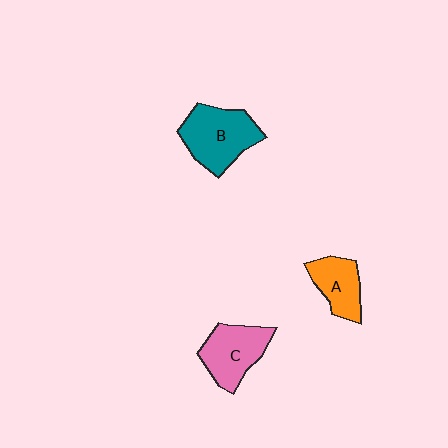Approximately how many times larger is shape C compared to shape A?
Approximately 1.3 times.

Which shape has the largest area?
Shape B (teal).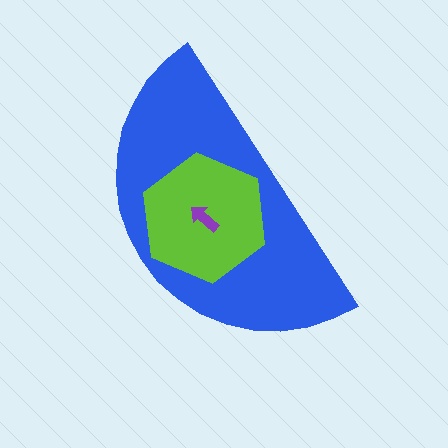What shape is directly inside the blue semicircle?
The lime hexagon.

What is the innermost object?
The purple arrow.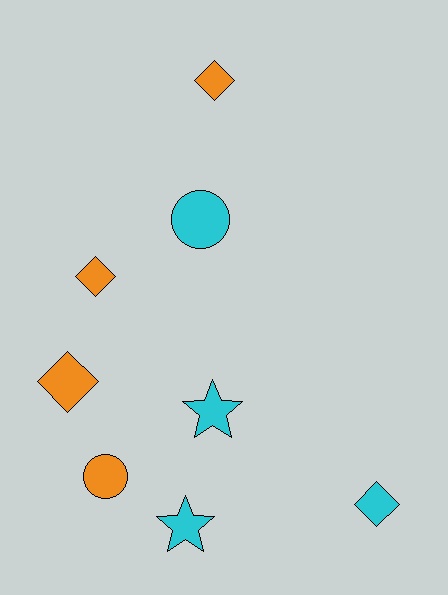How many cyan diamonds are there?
There is 1 cyan diamond.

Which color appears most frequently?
Cyan, with 4 objects.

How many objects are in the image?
There are 8 objects.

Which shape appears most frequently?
Diamond, with 4 objects.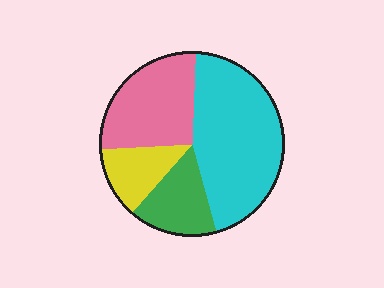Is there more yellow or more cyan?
Cyan.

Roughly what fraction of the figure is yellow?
Yellow covers 13% of the figure.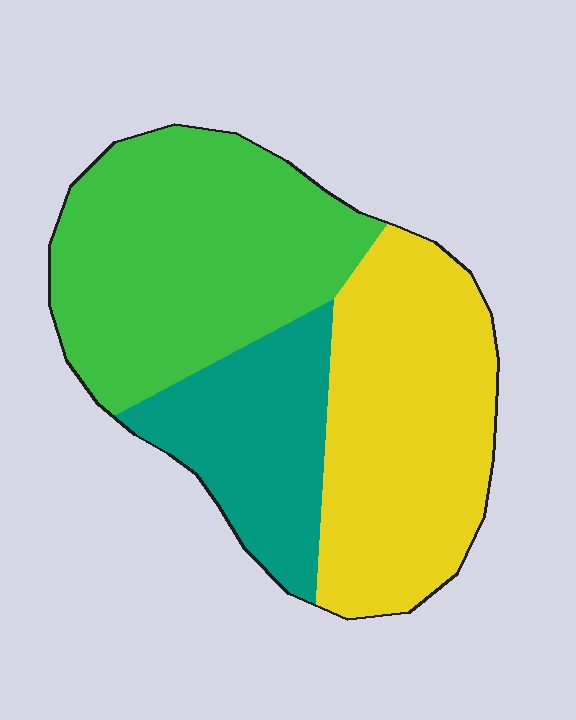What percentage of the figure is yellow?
Yellow covers roughly 35% of the figure.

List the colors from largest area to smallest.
From largest to smallest: green, yellow, teal.